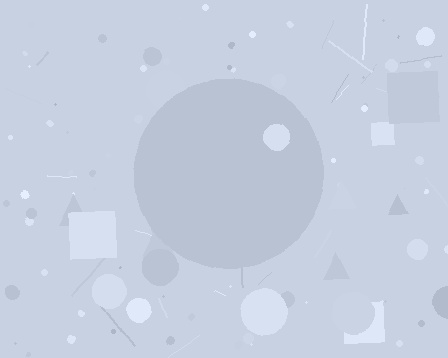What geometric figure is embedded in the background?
A circle is embedded in the background.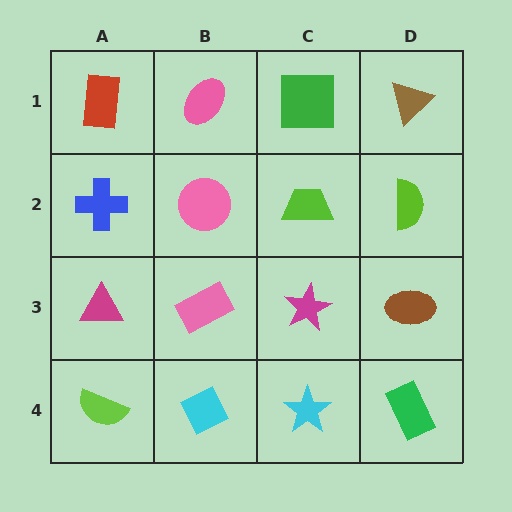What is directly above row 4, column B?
A pink rectangle.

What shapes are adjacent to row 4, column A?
A magenta triangle (row 3, column A), a cyan diamond (row 4, column B).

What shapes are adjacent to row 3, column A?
A blue cross (row 2, column A), a lime semicircle (row 4, column A), a pink rectangle (row 3, column B).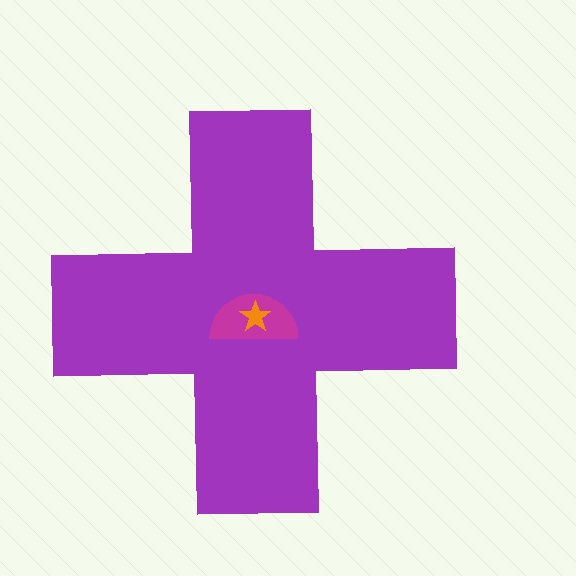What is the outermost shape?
The purple cross.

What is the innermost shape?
The orange star.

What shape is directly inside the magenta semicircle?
The orange star.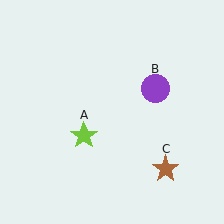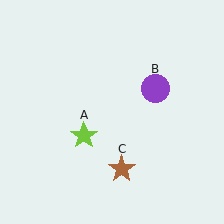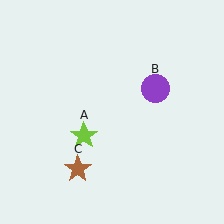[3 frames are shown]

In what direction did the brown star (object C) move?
The brown star (object C) moved left.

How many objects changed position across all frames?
1 object changed position: brown star (object C).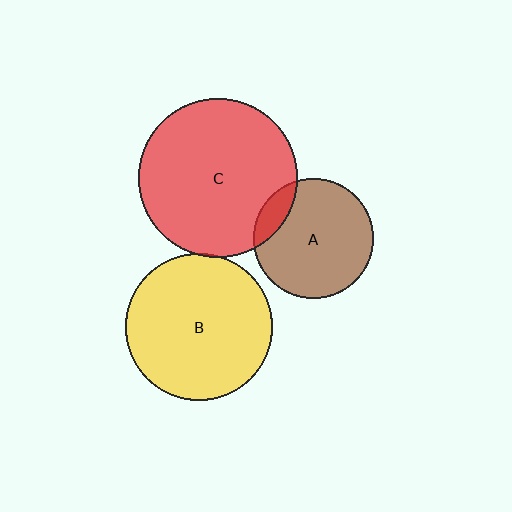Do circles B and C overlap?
Yes.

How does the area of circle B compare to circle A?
Approximately 1.5 times.